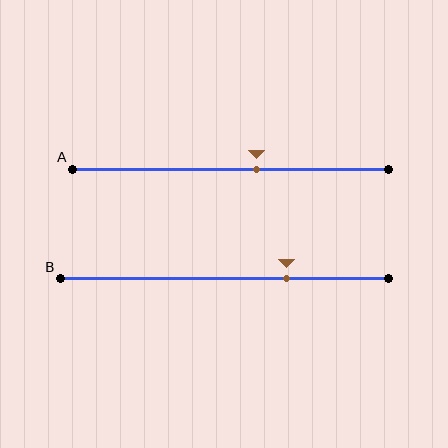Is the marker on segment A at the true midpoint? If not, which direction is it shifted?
No, the marker on segment A is shifted to the right by about 8% of the segment length.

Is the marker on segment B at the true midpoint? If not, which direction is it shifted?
No, the marker on segment B is shifted to the right by about 19% of the segment length.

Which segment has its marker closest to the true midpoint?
Segment A has its marker closest to the true midpoint.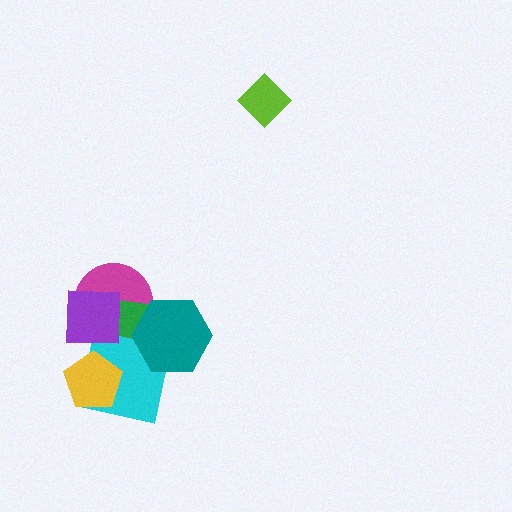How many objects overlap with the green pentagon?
5 objects overlap with the green pentagon.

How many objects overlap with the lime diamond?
0 objects overlap with the lime diamond.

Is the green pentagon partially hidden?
Yes, it is partially covered by another shape.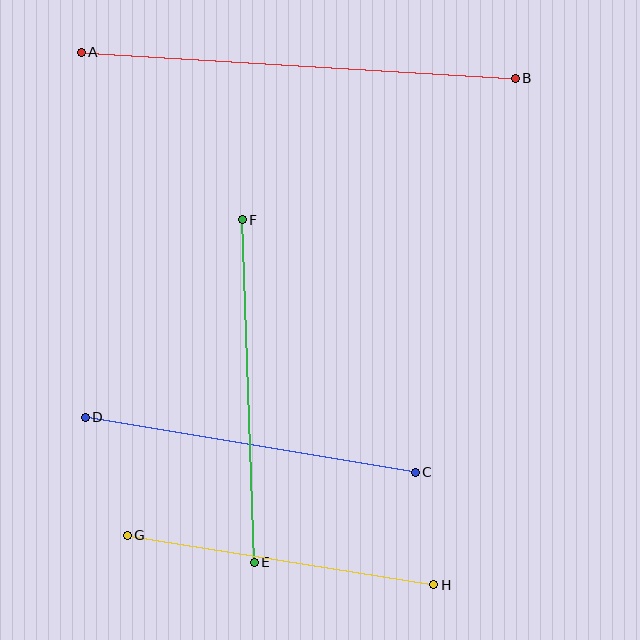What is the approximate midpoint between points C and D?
The midpoint is at approximately (250, 445) pixels.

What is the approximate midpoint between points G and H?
The midpoint is at approximately (280, 560) pixels.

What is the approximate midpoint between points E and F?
The midpoint is at approximately (248, 391) pixels.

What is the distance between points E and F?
The distance is approximately 343 pixels.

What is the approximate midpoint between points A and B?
The midpoint is at approximately (298, 65) pixels.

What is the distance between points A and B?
The distance is approximately 435 pixels.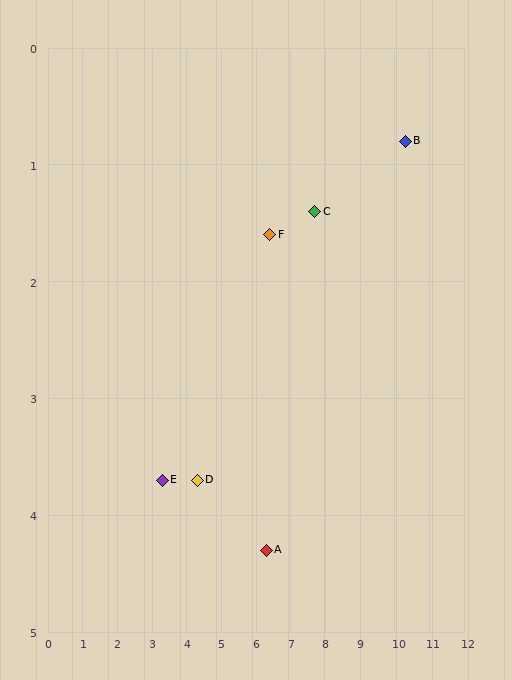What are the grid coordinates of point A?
Point A is at approximately (6.3, 4.3).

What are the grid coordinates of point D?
Point D is at approximately (4.3, 3.7).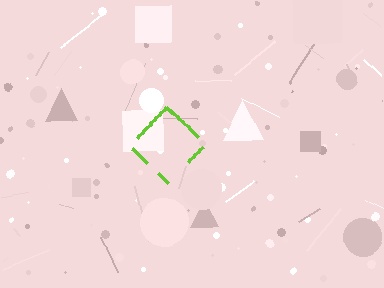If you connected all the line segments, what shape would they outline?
They would outline a diamond.